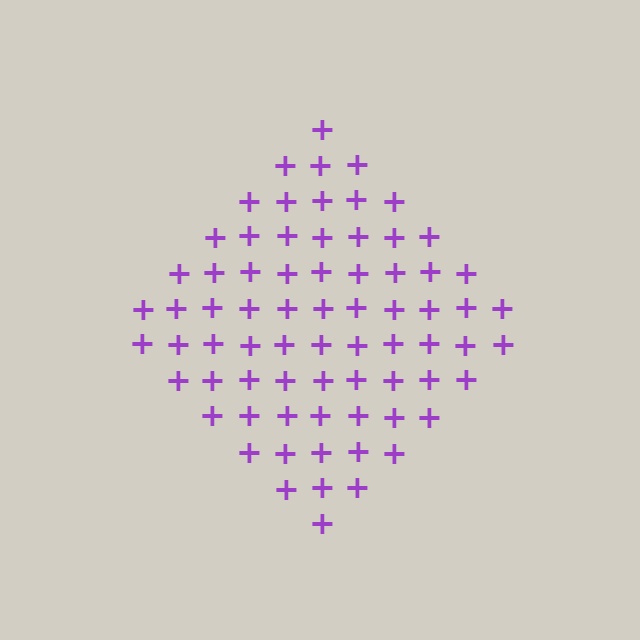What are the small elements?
The small elements are plus signs.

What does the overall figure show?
The overall figure shows a diamond.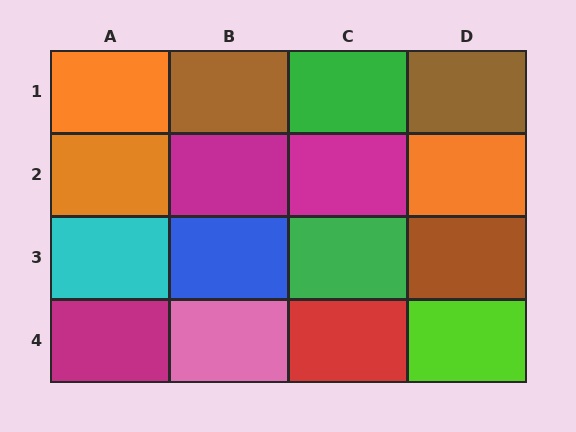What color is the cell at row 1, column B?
Brown.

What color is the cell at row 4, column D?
Lime.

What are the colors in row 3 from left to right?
Cyan, blue, green, brown.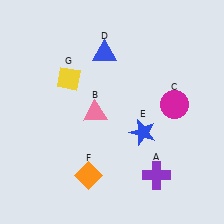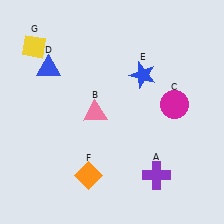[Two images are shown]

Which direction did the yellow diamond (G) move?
The yellow diamond (G) moved left.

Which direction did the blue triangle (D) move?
The blue triangle (D) moved left.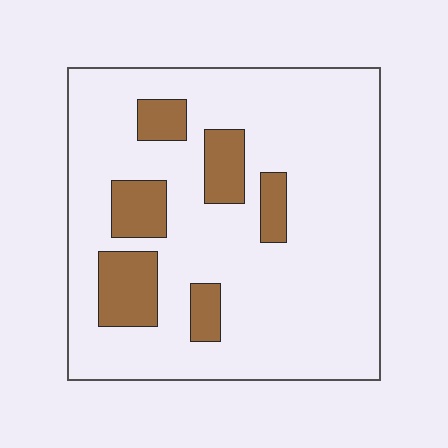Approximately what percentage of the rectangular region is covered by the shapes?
Approximately 15%.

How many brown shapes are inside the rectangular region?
6.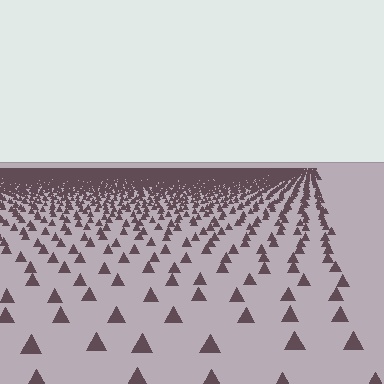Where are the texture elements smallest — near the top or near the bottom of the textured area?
Near the top.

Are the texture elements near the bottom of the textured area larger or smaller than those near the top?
Larger. Near the bottom, elements are closer to the viewer and appear at a bigger on-screen size.